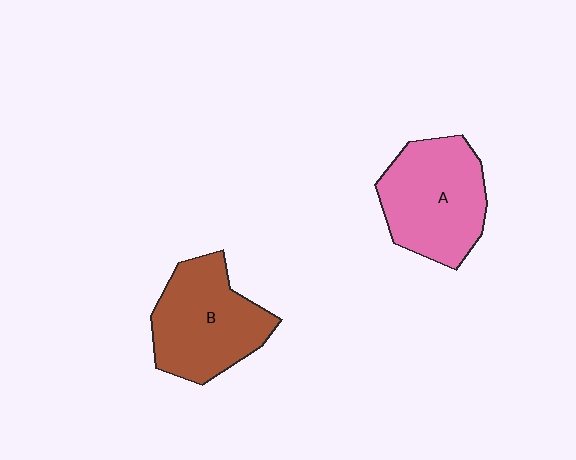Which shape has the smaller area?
Shape B (brown).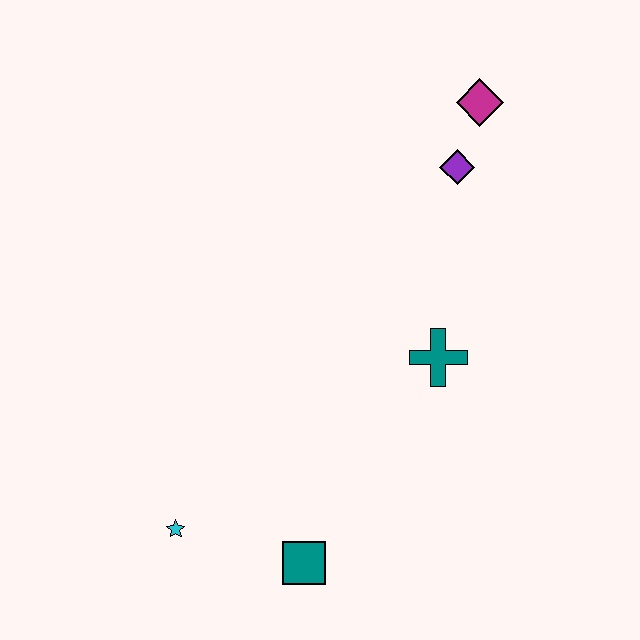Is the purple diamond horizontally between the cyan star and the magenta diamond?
Yes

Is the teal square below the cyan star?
Yes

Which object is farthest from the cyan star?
The magenta diamond is farthest from the cyan star.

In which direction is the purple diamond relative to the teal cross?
The purple diamond is above the teal cross.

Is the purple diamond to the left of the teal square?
No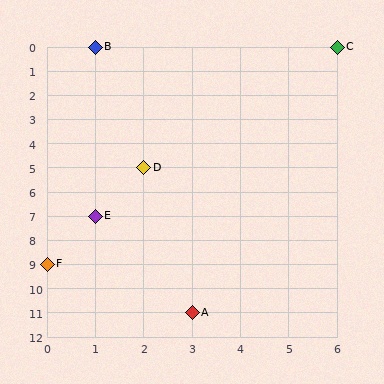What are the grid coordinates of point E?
Point E is at grid coordinates (1, 7).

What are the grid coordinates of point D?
Point D is at grid coordinates (2, 5).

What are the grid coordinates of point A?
Point A is at grid coordinates (3, 11).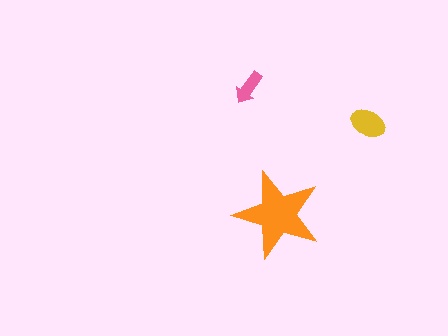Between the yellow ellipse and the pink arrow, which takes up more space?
The yellow ellipse.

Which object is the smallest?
The pink arrow.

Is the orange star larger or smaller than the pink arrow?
Larger.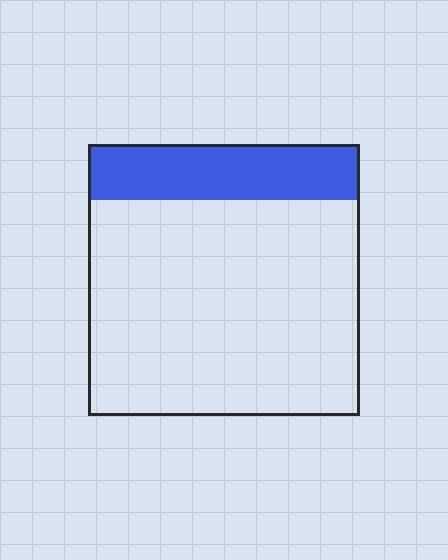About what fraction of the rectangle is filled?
About one fifth (1/5).